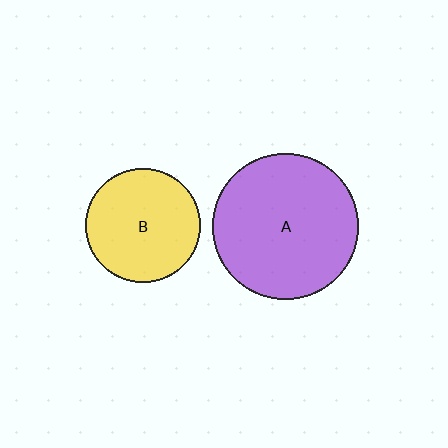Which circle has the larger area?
Circle A (purple).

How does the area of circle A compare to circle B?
Approximately 1.6 times.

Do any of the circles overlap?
No, none of the circles overlap.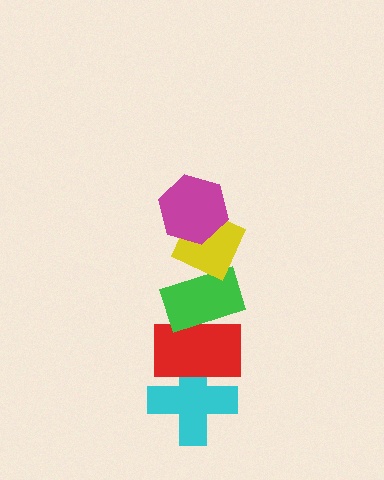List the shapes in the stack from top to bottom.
From top to bottom: the magenta hexagon, the yellow diamond, the green rectangle, the red rectangle, the cyan cross.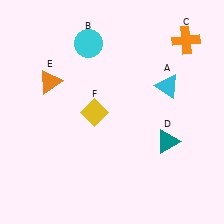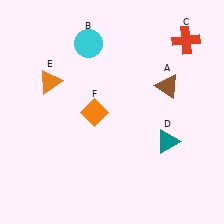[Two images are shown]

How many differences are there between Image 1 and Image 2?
There are 3 differences between the two images.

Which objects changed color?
A changed from cyan to brown. C changed from orange to red. F changed from yellow to orange.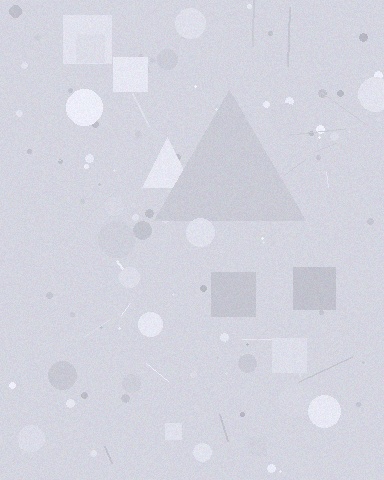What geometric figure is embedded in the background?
A triangle is embedded in the background.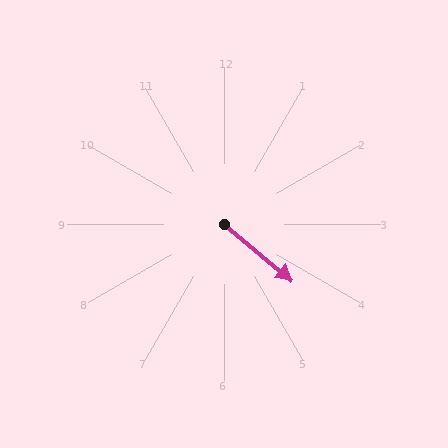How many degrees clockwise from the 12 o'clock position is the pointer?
Approximately 130 degrees.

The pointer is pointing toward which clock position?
Roughly 4 o'clock.